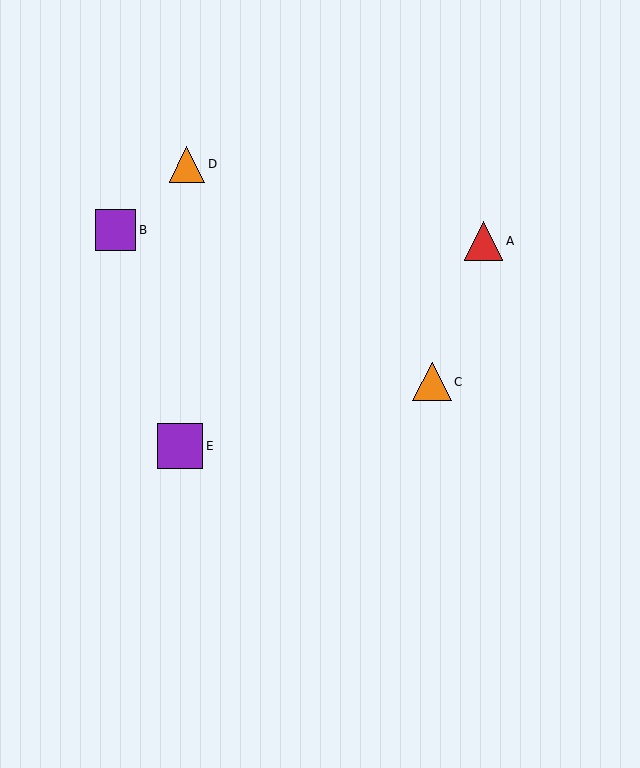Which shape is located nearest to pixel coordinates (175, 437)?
The purple square (labeled E) at (180, 446) is nearest to that location.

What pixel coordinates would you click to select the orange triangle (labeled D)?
Click at (187, 164) to select the orange triangle D.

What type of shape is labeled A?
Shape A is a red triangle.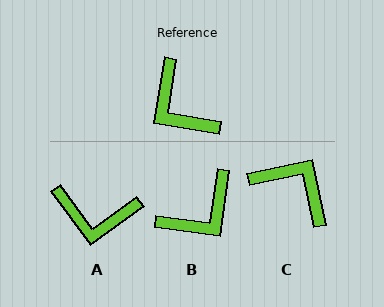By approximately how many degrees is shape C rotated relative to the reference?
Approximately 159 degrees clockwise.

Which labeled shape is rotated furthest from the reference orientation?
C, about 159 degrees away.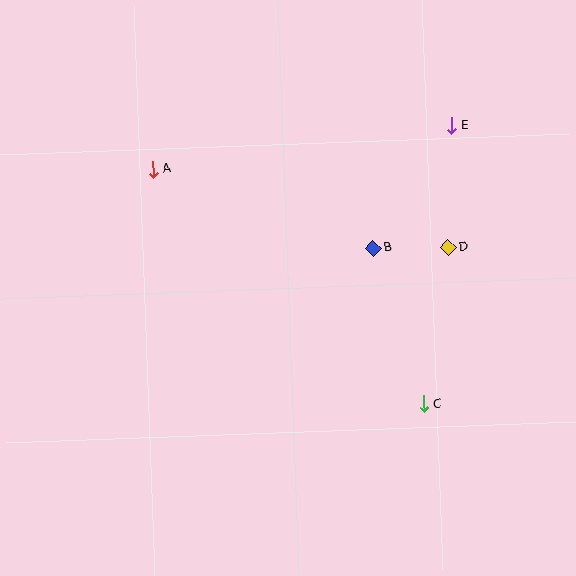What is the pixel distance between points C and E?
The distance between C and E is 279 pixels.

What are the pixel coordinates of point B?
Point B is at (373, 248).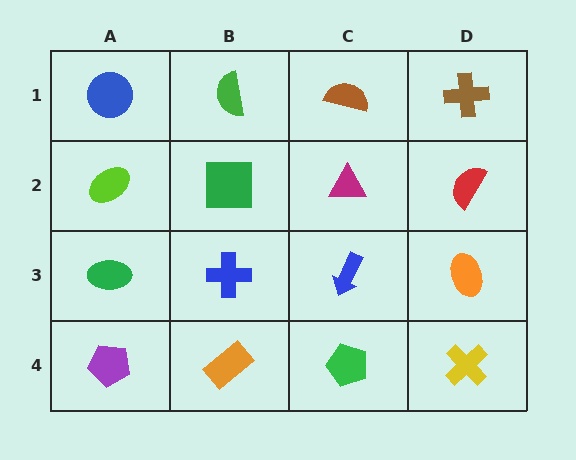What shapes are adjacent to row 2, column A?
A blue circle (row 1, column A), a green ellipse (row 3, column A), a green square (row 2, column B).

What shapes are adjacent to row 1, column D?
A red semicircle (row 2, column D), a brown semicircle (row 1, column C).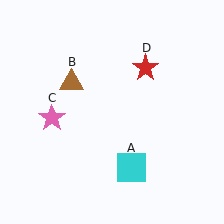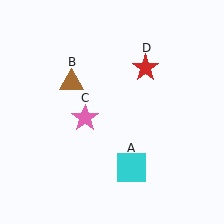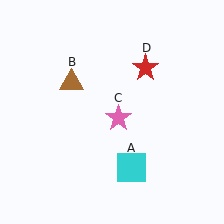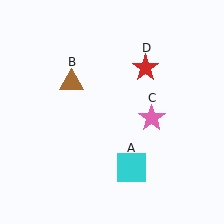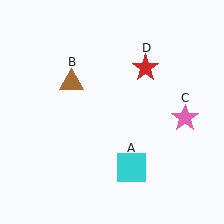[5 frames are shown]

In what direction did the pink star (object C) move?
The pink star (object C) moved right.